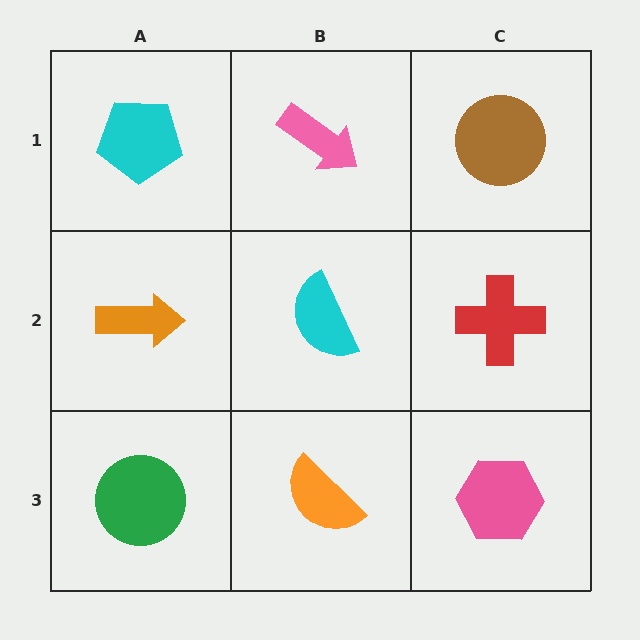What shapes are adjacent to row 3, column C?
A red cross (row 2, column C), an orange semicircle (row 3, column B).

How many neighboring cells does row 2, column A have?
3.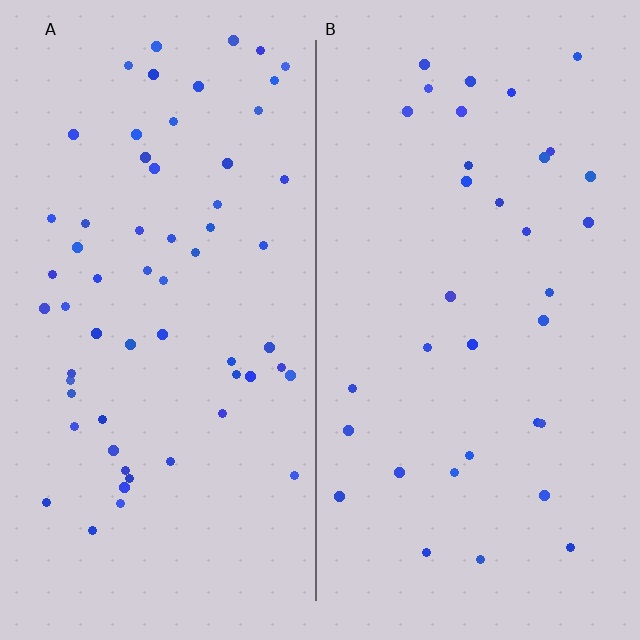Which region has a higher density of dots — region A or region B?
A (the left).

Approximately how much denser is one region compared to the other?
Approximately 1.8× — region A over region B.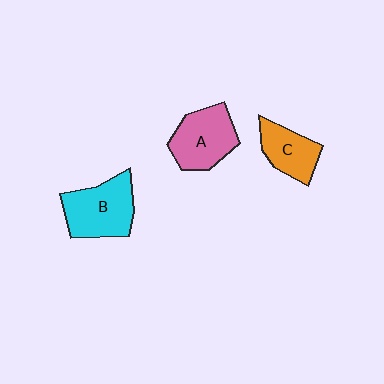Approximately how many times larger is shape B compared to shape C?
Approximately 1.5 times.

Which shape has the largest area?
Shape B (cyan).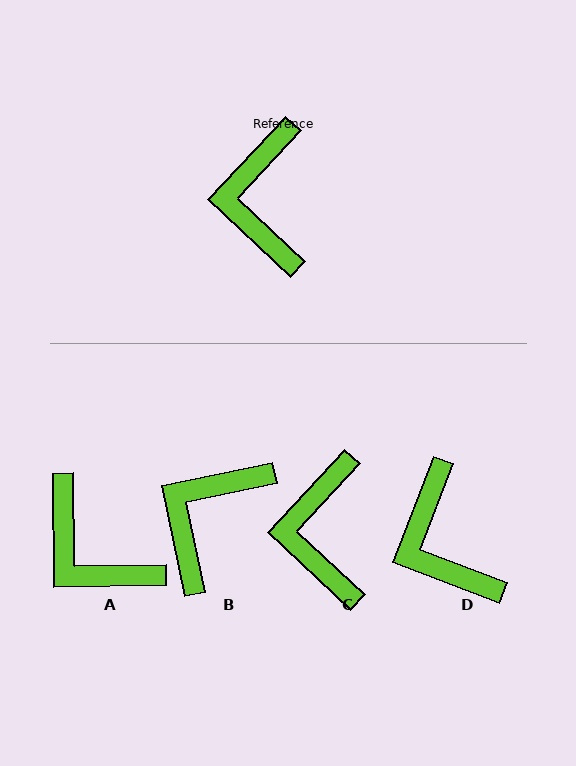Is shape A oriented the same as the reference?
No, it is off by about 44 degrees.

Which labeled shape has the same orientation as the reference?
C.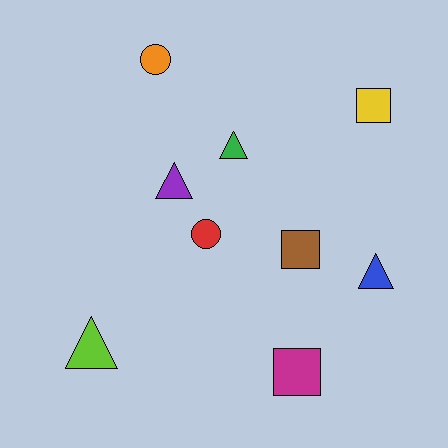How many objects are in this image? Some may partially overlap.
There are 9 objects.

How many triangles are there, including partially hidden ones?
There are 4 triangles.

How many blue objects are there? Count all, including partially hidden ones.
There is 1 blue object.